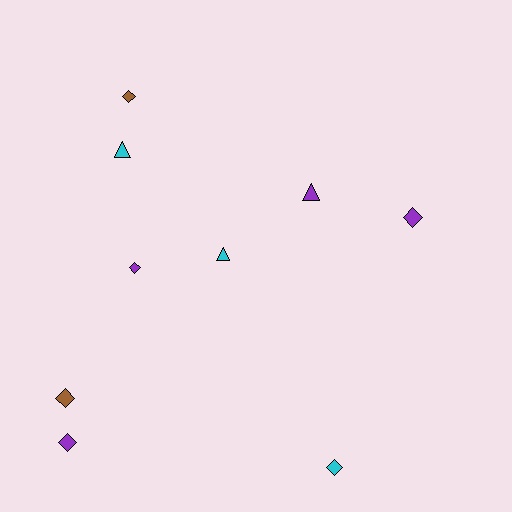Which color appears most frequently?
Purple, with 4 objects.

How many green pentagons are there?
There are no green pentagons.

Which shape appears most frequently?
Diamond, with 6 objects.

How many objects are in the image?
There are 9 objects.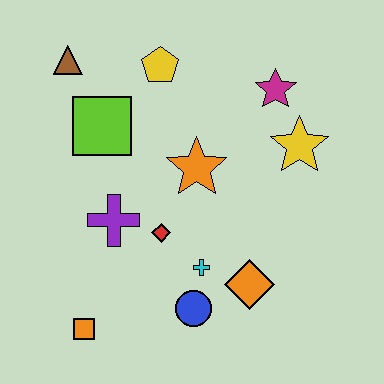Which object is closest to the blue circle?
The cyan cross is closest to the blue circle.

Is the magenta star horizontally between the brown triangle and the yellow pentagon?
No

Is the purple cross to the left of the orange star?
Yes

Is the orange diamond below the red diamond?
Yes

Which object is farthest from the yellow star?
The orange square is farthest from the yellow star.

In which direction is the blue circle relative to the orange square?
The blue circle is to the right of the orange square.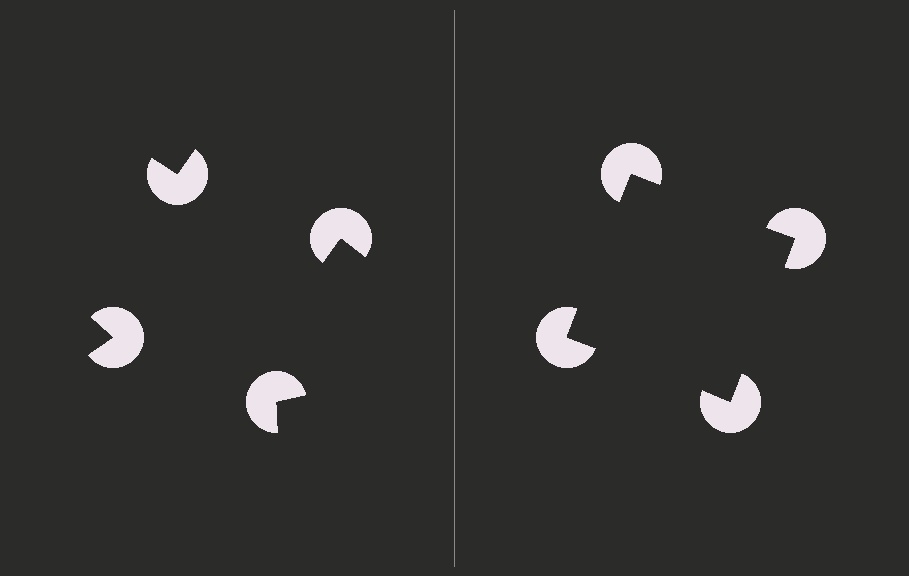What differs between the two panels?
The pac-man discs are positioned identically on both sides; only the wedge orientations differ. On the right they align to a square; on the left they are misaligned.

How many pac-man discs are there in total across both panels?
8 — 4 on each side.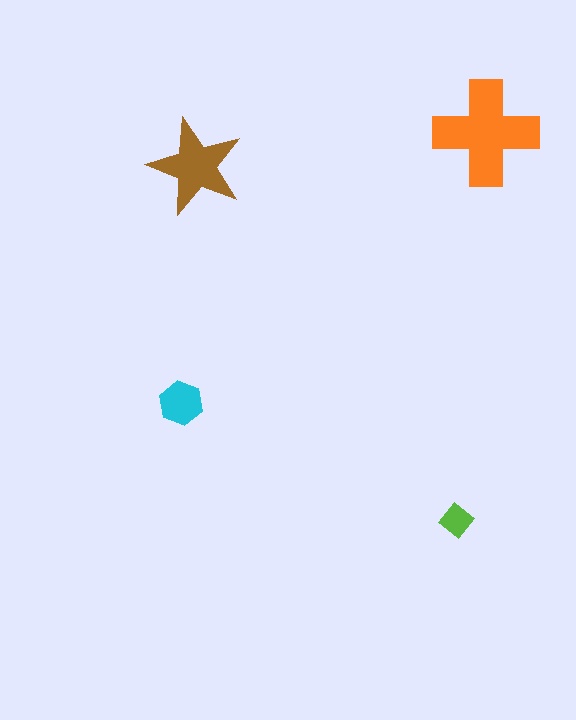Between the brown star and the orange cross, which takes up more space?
The orange cross.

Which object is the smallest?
The lime diamond.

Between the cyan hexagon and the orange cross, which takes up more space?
The orange cross.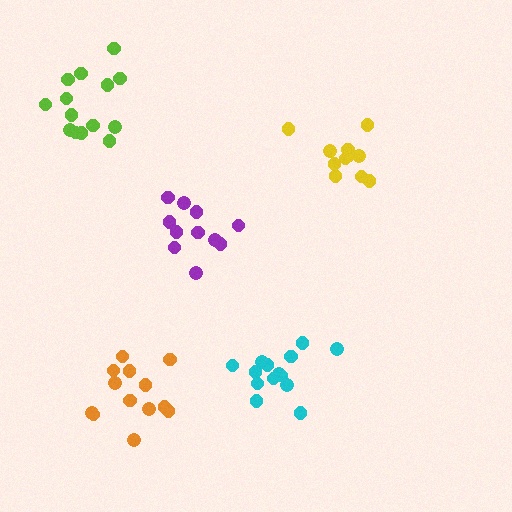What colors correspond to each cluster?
The clusters are colored: yellow, purple, lime, cyan, orange.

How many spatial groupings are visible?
There are 5 spatial groupings.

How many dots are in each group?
Group 1: 11 dots, Group 2: 11 dots, Group 3: 14 dots, Group 4: 14 dots, Group 5: 13 dots (63 total).